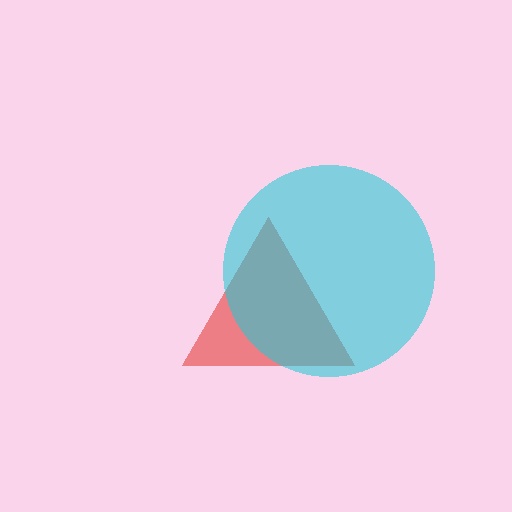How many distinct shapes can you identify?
There are 2 distinct shapes: a red triangle, a cyan circle.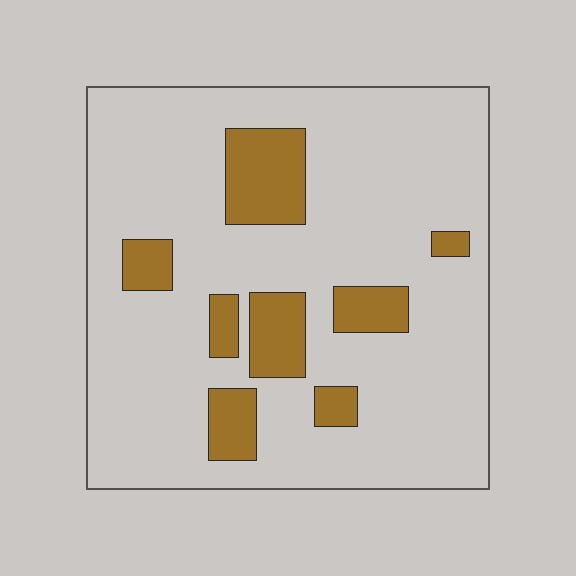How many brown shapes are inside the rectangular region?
8.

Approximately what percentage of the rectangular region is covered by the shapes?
Approximately 15%.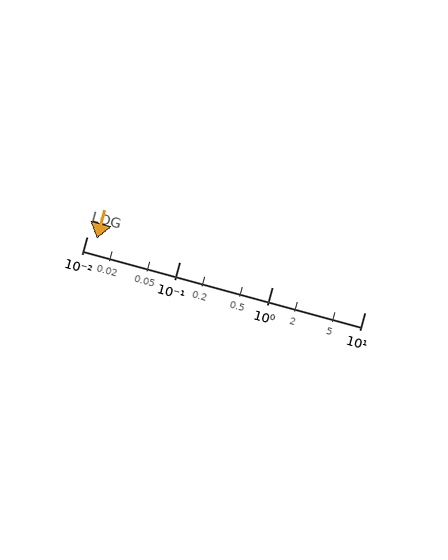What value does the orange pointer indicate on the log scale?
The pointer indicates approximately 0.013.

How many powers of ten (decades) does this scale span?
The scale spans 3 decades, from 0.01 to 10.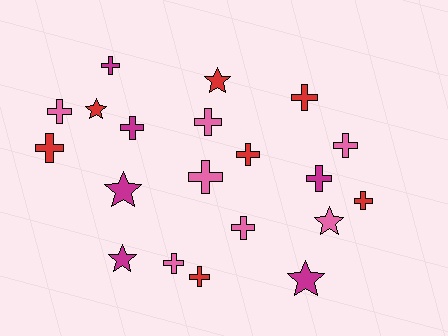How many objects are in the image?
There are 20 objects.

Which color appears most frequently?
Red, with 7 objects.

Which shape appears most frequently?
Cross, with 14 objects.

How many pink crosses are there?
There are 6 pink crosses.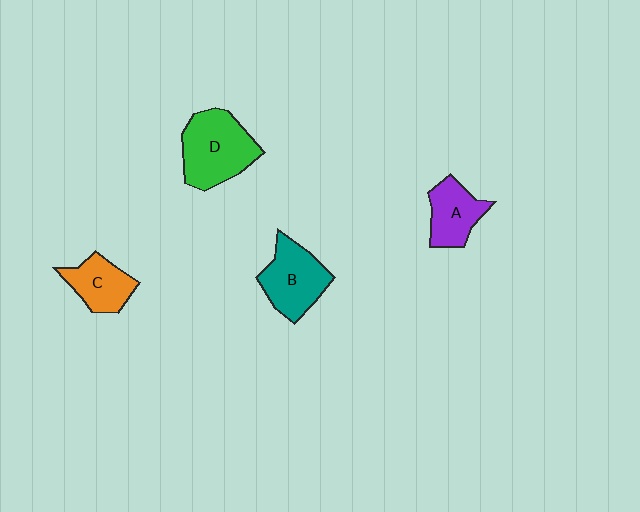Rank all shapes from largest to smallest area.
From largest to smallest: D (green), B (teal), A (purple), C (orange).